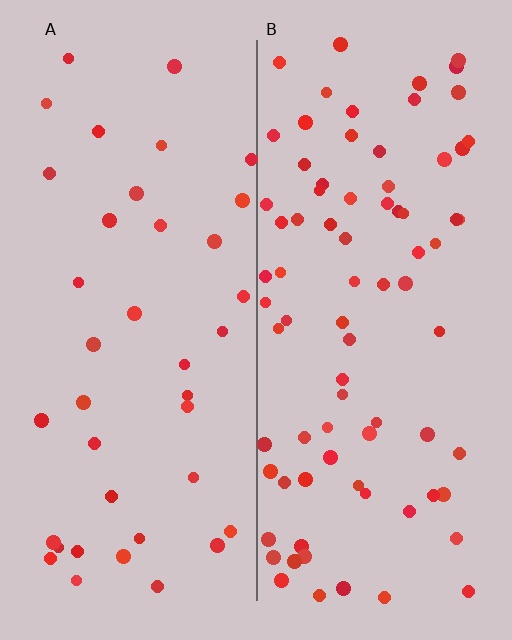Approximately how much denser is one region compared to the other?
Approximately 2.1× — region B over region A.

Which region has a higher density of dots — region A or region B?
B (the right).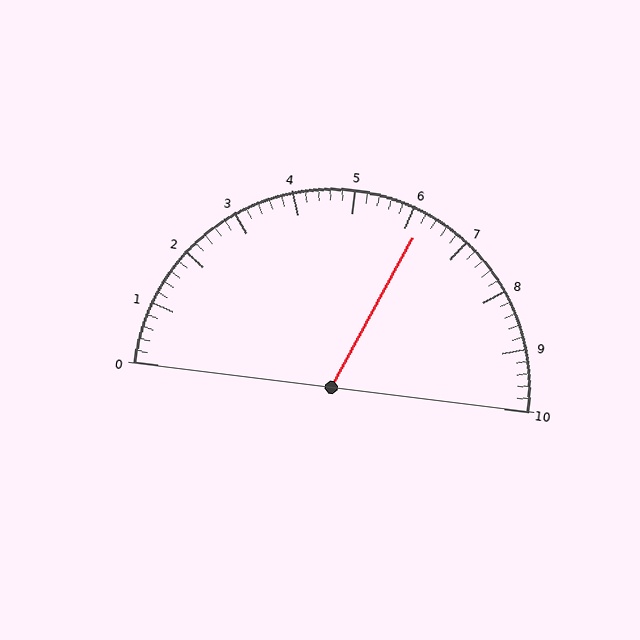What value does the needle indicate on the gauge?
The needle indicates approximately 6.2.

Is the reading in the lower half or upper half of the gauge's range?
The reading is in the upper half of the range (0 to 10).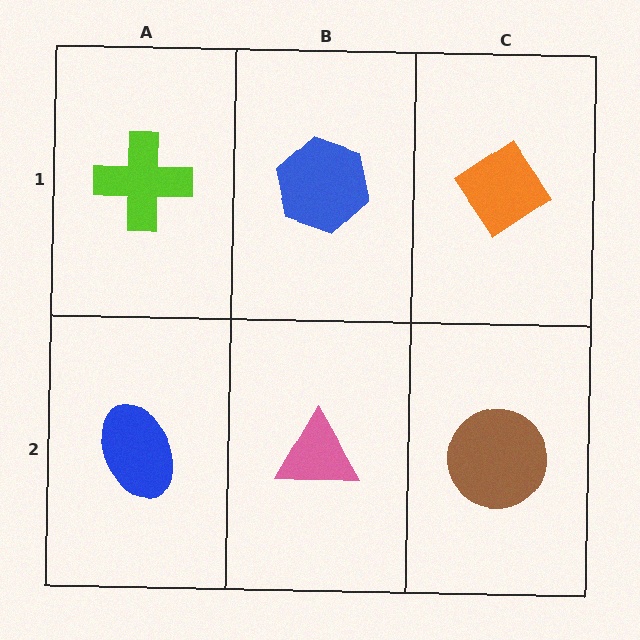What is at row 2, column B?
A pink triangle.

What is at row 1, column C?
An orange diamond.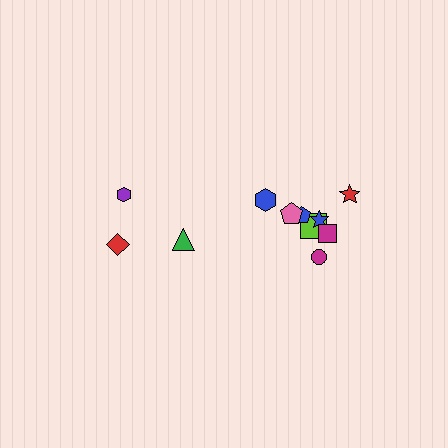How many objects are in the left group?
There are 3 objects.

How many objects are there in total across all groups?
There are 11 objects.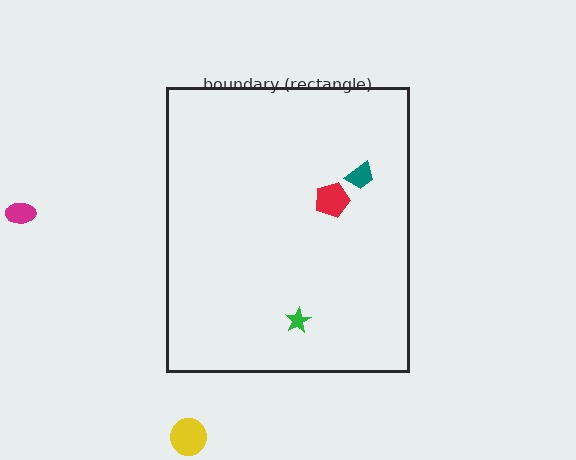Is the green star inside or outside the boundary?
Inside.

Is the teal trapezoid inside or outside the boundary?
Inside.